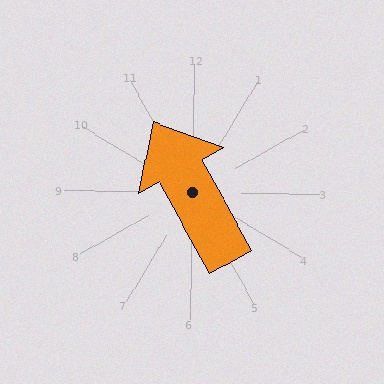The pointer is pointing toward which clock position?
Roughly 11 o'clock.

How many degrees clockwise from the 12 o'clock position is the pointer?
Approximately 331 degrees.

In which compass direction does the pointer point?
Northwest.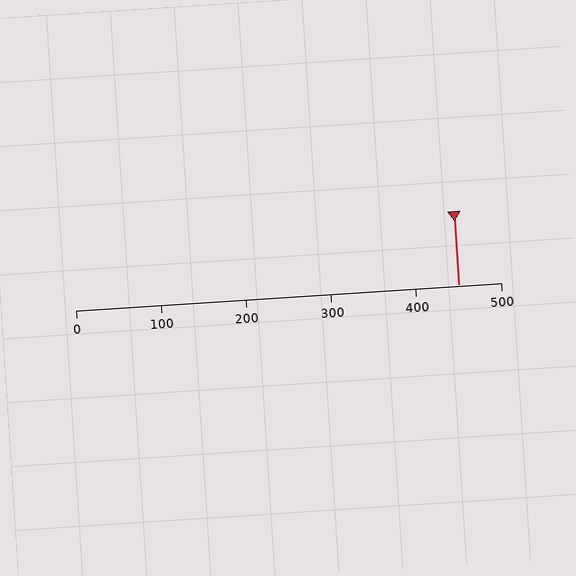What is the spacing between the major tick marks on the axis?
The major ticks are spaced 100 apart.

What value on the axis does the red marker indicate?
The marker indicates approximately 450.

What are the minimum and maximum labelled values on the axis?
The axis runs from 0 to 500.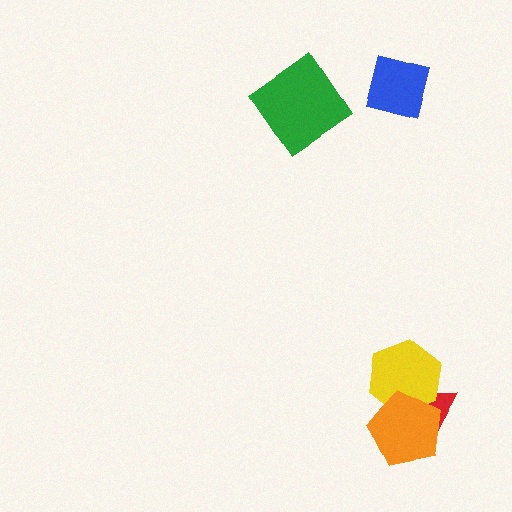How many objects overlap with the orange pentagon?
2 objects overlap with the orange pentagon.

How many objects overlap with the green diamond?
0 objects overlap with the green diamond.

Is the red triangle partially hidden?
Yes, it is partially covered by another shape.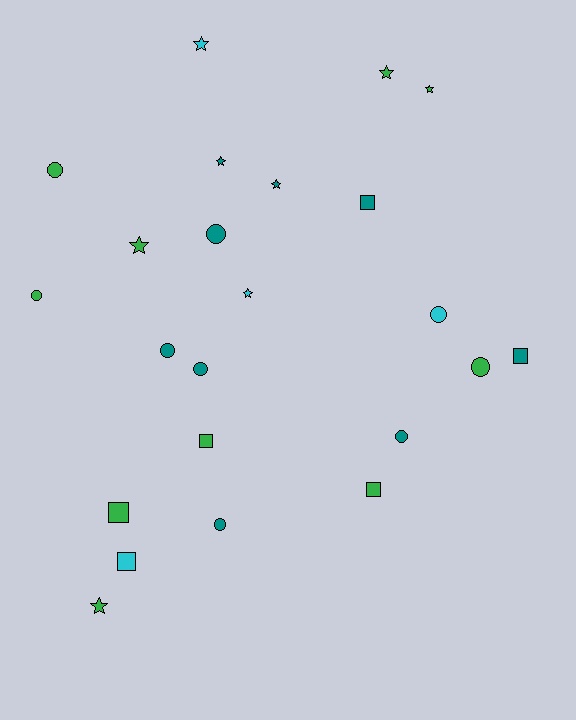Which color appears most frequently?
Green, with 10 objects.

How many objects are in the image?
There are 23 objects.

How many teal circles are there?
There are 5 teal circles.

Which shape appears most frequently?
Circle, with 9 objects.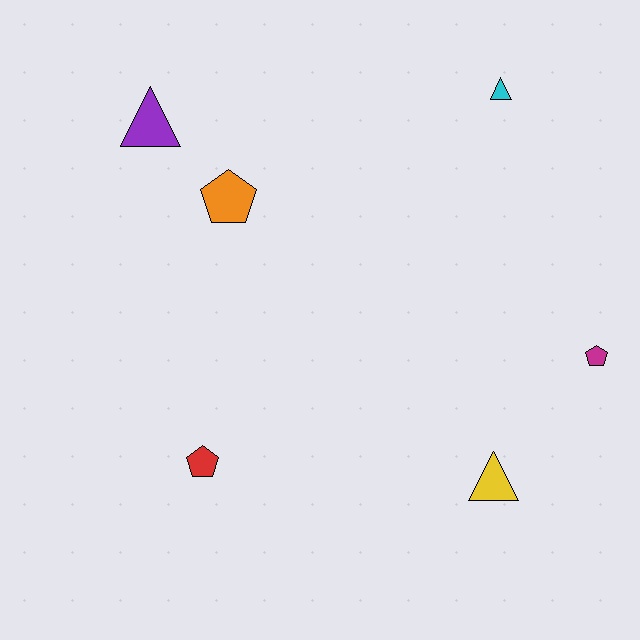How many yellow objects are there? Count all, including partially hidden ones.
There is 1 yellow object.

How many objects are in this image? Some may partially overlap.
There are 6 objects.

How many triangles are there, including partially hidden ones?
There are 3 triangles.